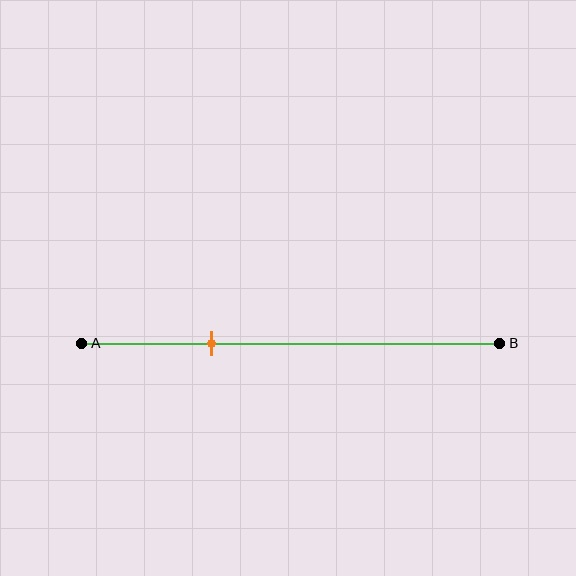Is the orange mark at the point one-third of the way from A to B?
Yes, the mark is approximately at the one-third point.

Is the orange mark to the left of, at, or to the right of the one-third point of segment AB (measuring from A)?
The orange mark is approximately at the one-third point of segment AB.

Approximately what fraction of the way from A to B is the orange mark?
The orange mark is approximately 30% of the way from A to B.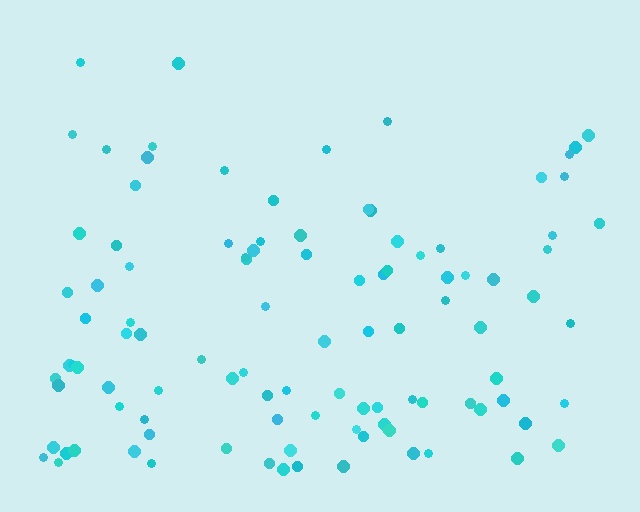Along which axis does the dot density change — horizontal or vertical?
Vertical.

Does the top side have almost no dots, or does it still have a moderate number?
Still a moderate number, just noticeably fewer than the bottom.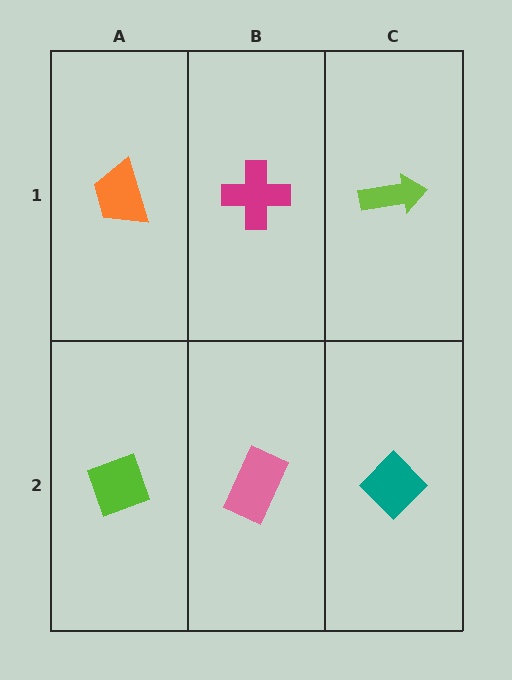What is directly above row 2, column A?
An orange trapezoid.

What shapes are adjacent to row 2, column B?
A magenta cross (row 1, column B), a lime diamond (row 2, column A), a teal diamond (row 2, column C).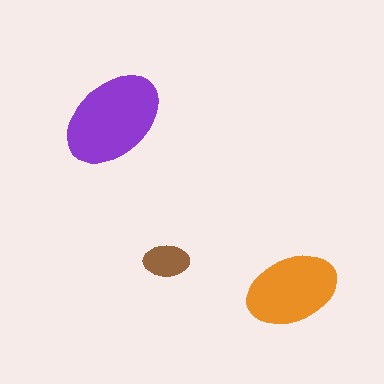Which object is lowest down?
The orange ellipse is bottommost.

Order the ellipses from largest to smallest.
the purple one, the orange one, the brown one.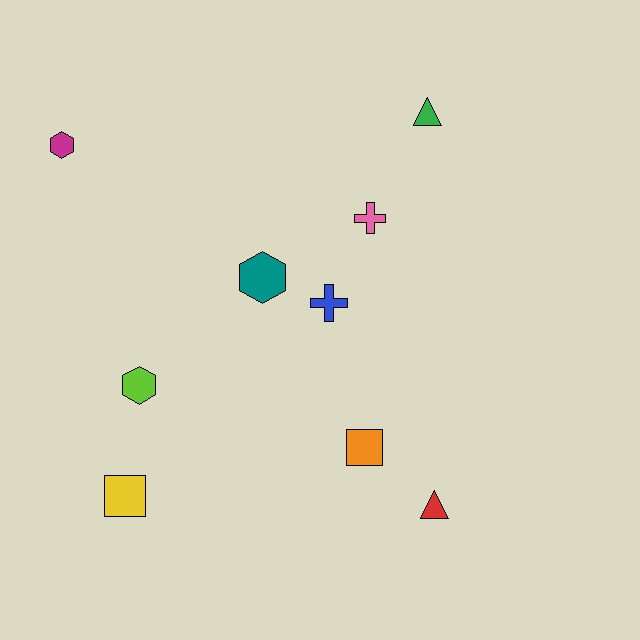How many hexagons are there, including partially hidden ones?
There are 3 hexagons.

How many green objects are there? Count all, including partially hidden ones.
There is 1 green object.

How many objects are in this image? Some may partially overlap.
There are 9 objects.